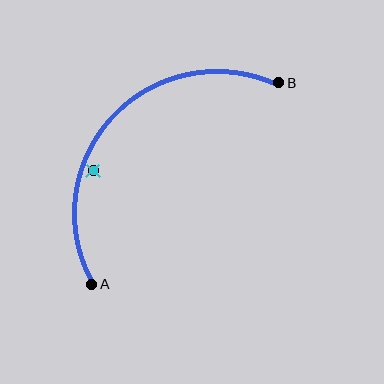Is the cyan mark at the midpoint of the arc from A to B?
No — the cyan mark does not lie on the arc at all. It sits slightly inside the curve.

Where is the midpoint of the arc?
The arc midpoint is the point on the curve farthest from the straight line joining A and B. It sits above and to the left of that line.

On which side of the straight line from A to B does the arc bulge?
The arc bulges above and to the left of the straight line connecting A and B.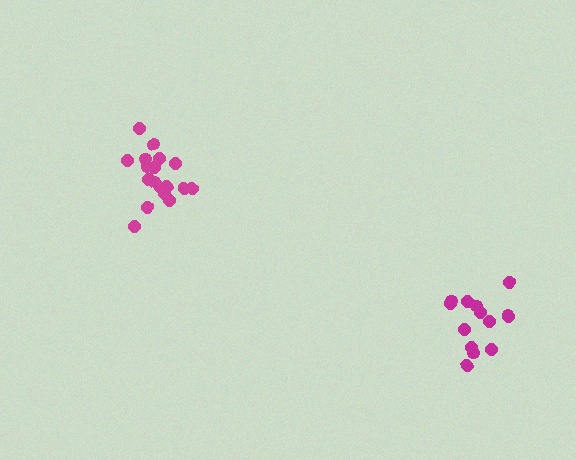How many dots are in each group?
Group 1: 19 dots, Group 2: 14 dots (33 total).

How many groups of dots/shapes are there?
There are 2 groups.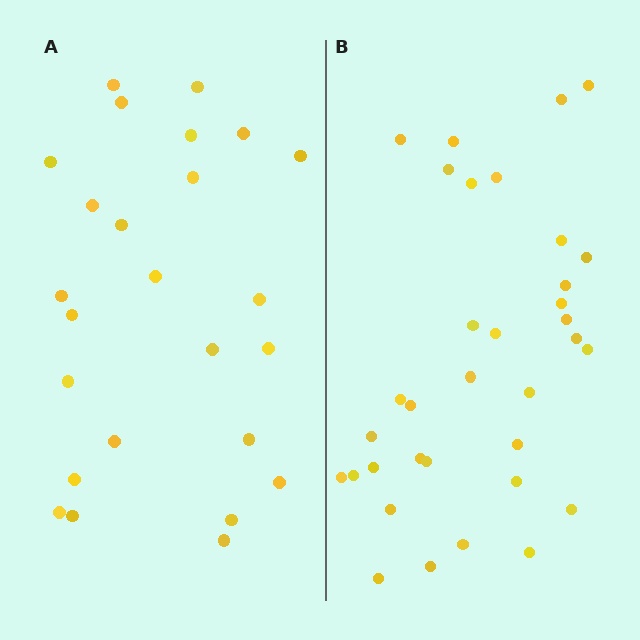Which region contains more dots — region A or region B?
Region B (the right region) has more dots.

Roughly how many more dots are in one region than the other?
Region B has roughly 8 or so more dots than region A.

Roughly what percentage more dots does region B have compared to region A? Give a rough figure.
About 35% more.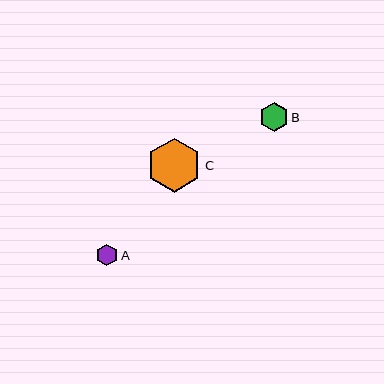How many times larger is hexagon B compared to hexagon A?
Hexagon B is approximately 1.4 times the size of hexagon A.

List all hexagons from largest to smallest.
From largest to smallest: C, B, A.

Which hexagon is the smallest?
Hexagon A is the smallest with a size of approximately 21 pixels.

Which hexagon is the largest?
Hexagon C is the largest with a size of approximately 55 pixels.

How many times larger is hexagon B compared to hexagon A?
Hexagon B is approximately 1.4 times the size of hexagon A.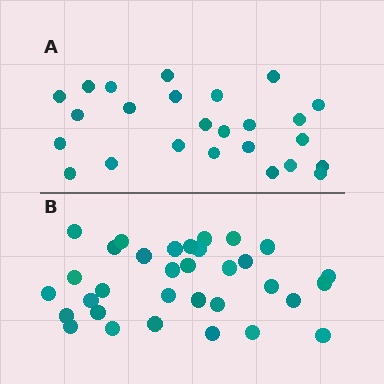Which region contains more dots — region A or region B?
Region B (the bottom region) has more dots.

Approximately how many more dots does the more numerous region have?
Region B has roughly 8 or so more dots than region A.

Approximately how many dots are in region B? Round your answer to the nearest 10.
About 30 dots. (The exact count is 33, which rounds to 30.)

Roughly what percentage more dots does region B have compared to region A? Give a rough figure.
About 30% more.